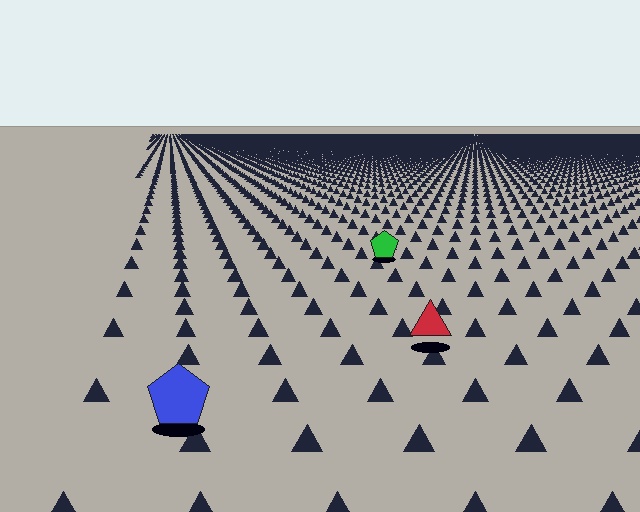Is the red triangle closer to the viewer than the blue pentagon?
No. The blue pentagon is closer — you can tell from the texture gradient: the ground texture is coarser near it.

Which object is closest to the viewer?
The blue pentagon is closest. The texture marks near it are larger and more spread out.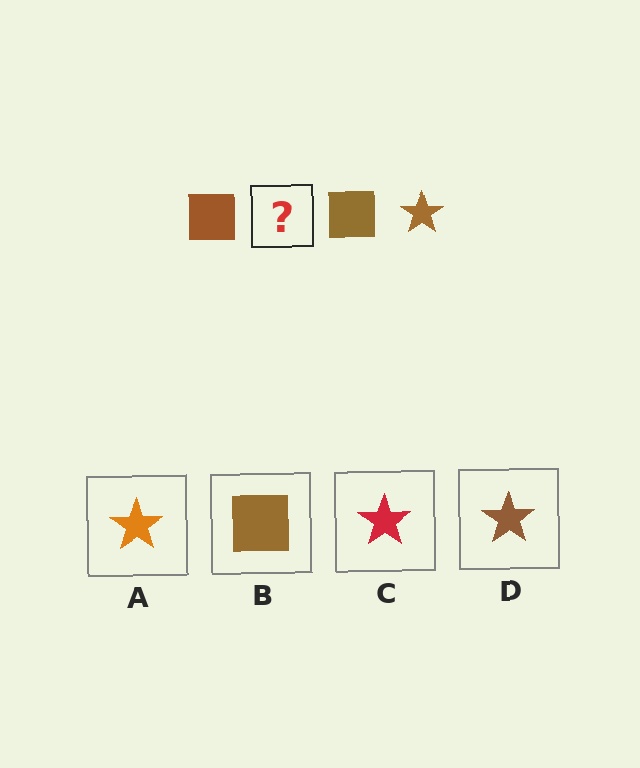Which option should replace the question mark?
Option D.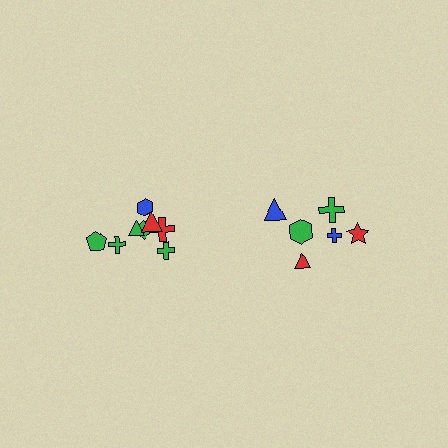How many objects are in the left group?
There are 8 objects.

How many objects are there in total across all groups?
There are 14 objects.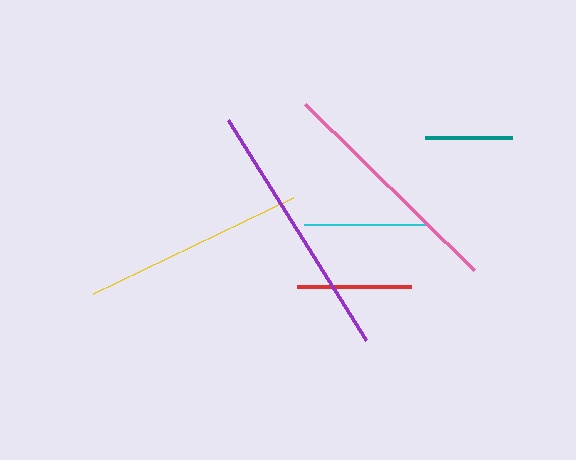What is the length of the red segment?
The red segment is approximately 114 pixels long.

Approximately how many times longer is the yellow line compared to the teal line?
The yellow line is approximately 2.5 times the length of the teal line.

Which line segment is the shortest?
The teal line is the shortest at approximately 87 pixels.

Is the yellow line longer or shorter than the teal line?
The yellow line is longer than the teal line.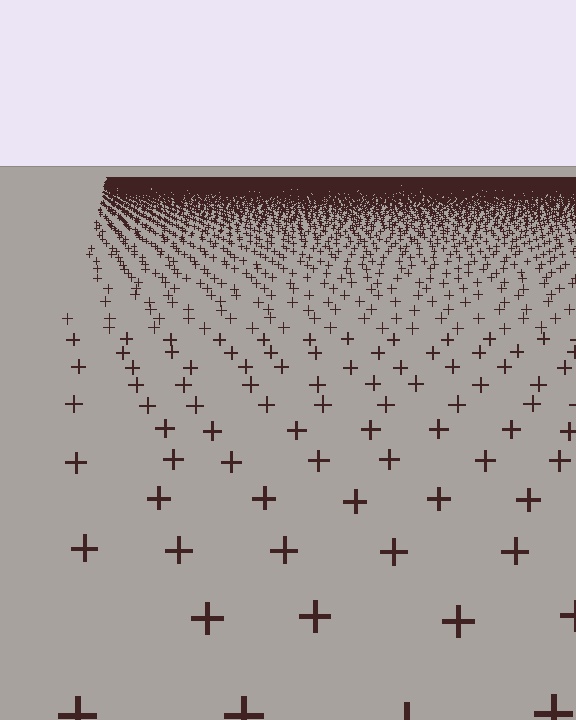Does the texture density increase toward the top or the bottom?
Density increases toward the top.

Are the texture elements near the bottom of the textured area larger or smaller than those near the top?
Larger. Near the bottom, elements are closer to the viewer and appear at a bigger on-screen size.